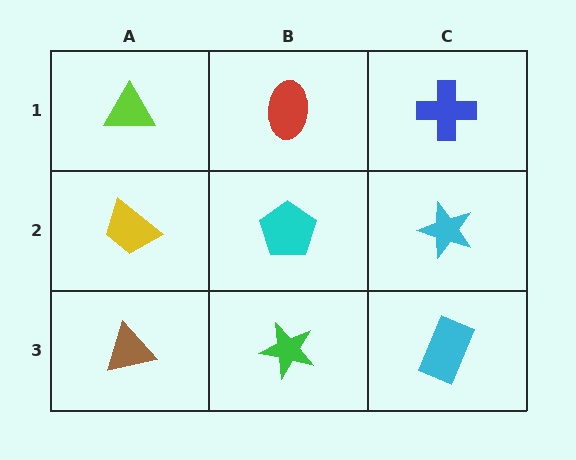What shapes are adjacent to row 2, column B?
A red ellipse (row 1, column B), a green star (row 3, column B), a yellow trapezoid (row 2, column A), a cyan star (row 2, column C).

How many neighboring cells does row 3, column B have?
3.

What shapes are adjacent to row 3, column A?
A yellow trapezoid (row 2, column A), a green star (row 3, column B).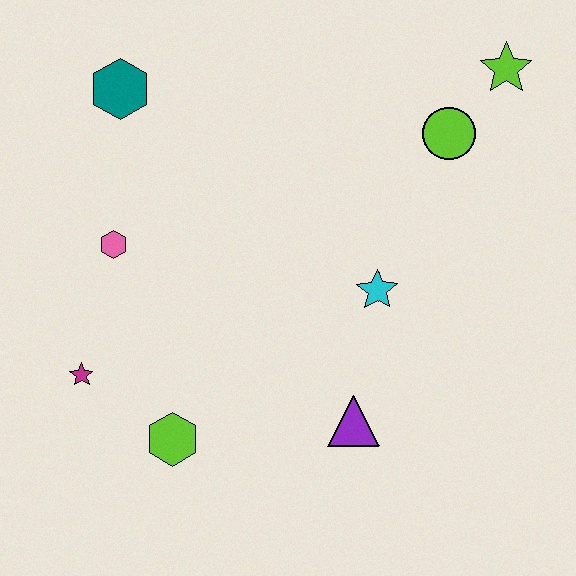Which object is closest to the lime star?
The lime circle is closest to the lime star.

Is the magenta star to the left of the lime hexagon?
Yes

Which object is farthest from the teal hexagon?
The purple triangle is farthest from the teal hexagon.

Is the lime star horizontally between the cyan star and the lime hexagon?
No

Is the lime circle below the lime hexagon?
No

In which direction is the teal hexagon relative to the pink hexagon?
The teal hexagon is above the pink hexagon.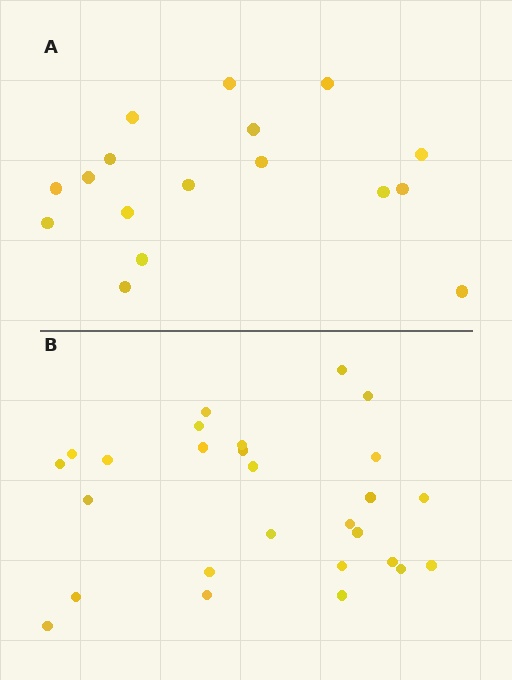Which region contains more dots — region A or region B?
Region B (the bottom region) has more dots.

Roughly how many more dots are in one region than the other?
Region B has roughly 10 or so more dots than region A.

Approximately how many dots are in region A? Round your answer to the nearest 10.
About 20 dots. (The exact count is 17, which rounds to 20.)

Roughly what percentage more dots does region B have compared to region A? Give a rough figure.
About 60% more.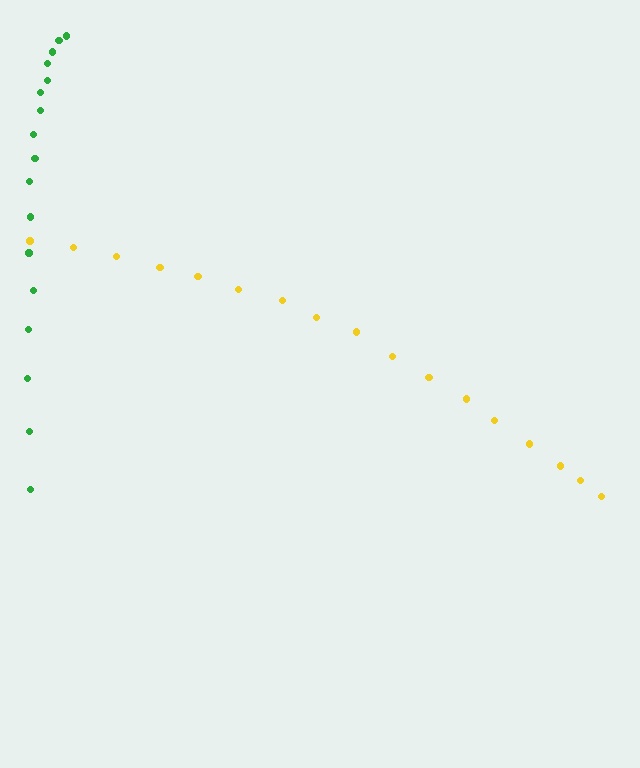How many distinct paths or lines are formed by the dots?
There are 2 distinct paths.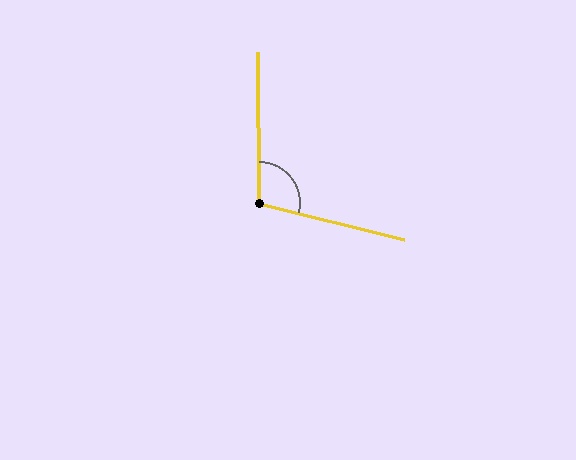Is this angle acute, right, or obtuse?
It is obtuse.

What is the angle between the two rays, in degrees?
Approximately 105 degrees.